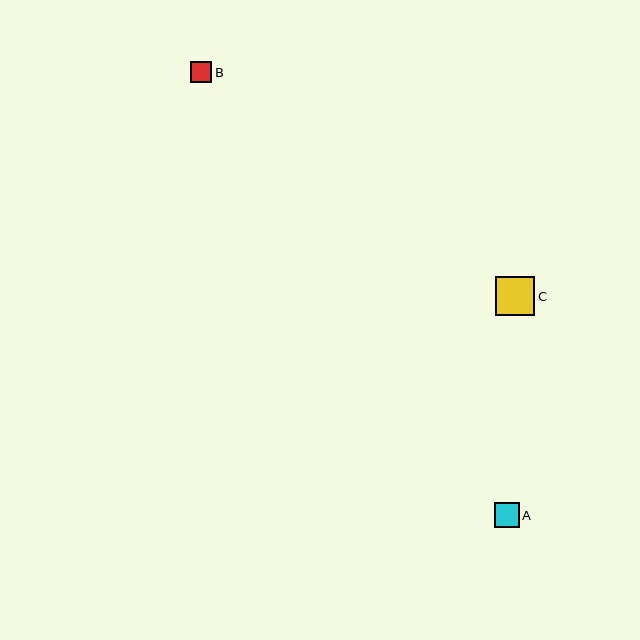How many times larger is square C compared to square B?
Square C is approximately 1.9 times the size of square B.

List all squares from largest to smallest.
From largest to smallest: C, A, B.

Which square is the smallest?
Square B is the smallest with a size of approximately 21 pixels.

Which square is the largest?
Square C is the largest with a size of approximately 39 pixels.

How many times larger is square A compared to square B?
Square A is approximately 1.2 times the size of square B.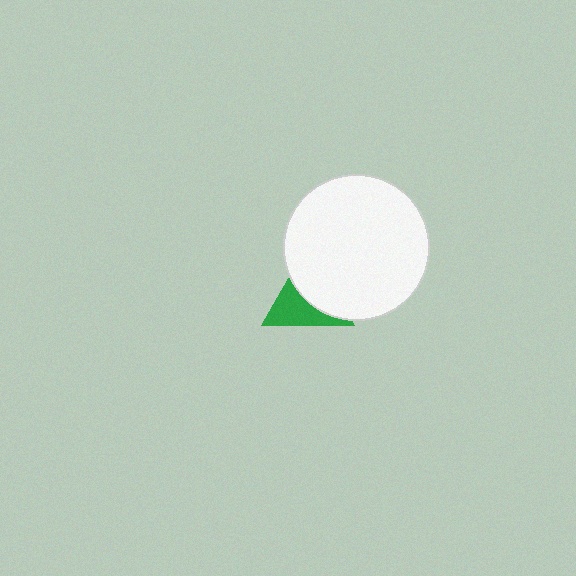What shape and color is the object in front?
The object in front is a white circle.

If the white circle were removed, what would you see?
You would see the complete green triangle.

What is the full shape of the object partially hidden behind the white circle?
The partially hidden object is a green triangle.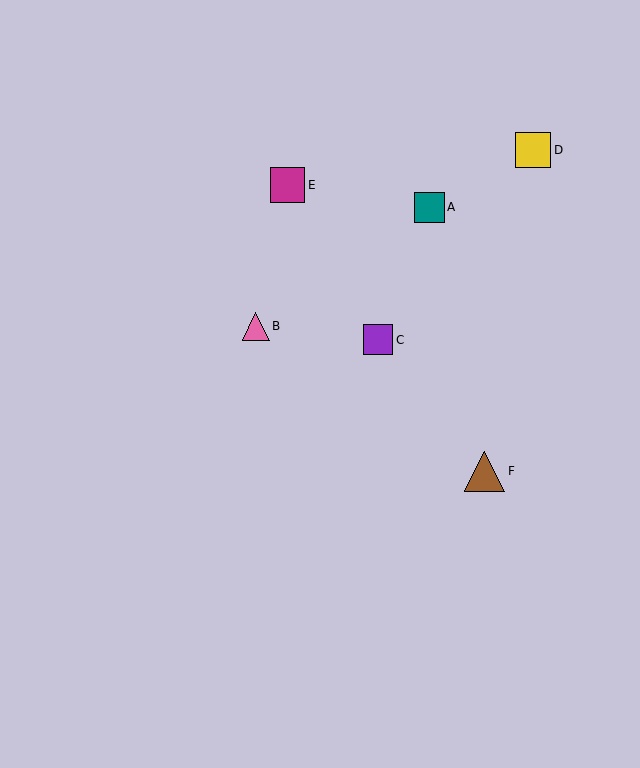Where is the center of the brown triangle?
The center of the brown triangle is at (485, 471).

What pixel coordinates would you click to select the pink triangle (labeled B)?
Click at (256, 326) to select the pink triangle B.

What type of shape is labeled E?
Shape E is a magenta square.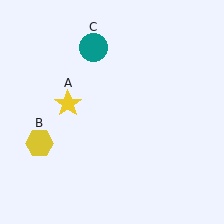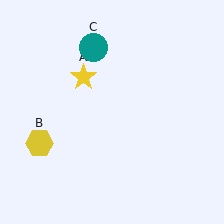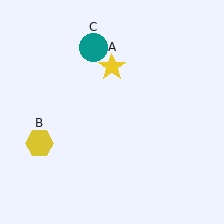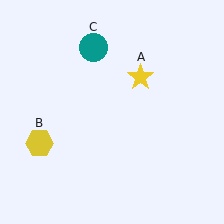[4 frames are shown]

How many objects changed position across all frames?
1 object changed position: yellow star (object A).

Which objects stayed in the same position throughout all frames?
Yellow hexagon (object B) and teal circle (object C) remained stationary.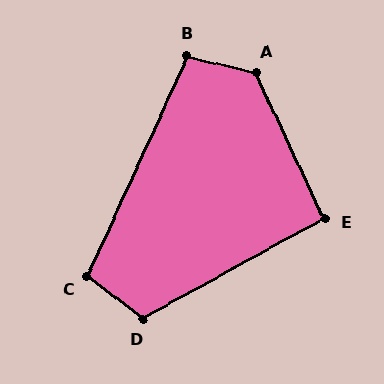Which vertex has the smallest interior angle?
E, at approximately 94 degrees.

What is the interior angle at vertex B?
Approximately 102 degrees (obtuse).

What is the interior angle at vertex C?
Approximately 101 degrees (obtuse).